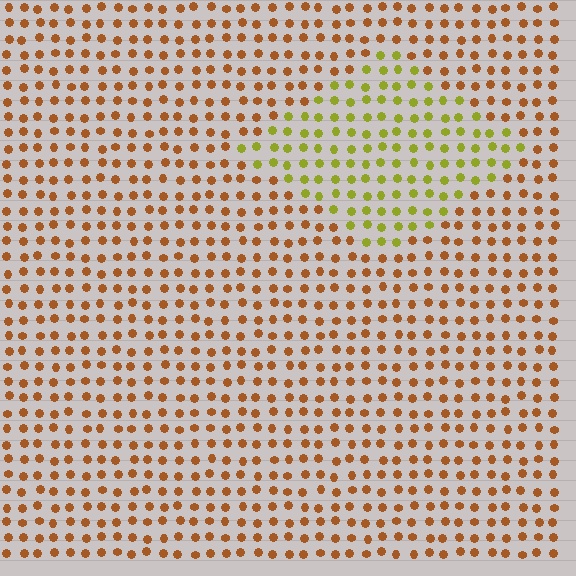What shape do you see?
I see a diamond.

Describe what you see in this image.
The image is filled with small brown elements in a uniform arrangement. A diamond-shaped region is visible where the elements are tinted to a slightly different hue, forming a subtle color boundary.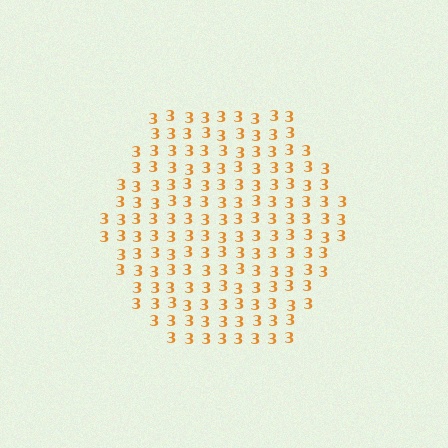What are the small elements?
The small elements are digit 3's.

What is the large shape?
The large shape is a hexagon.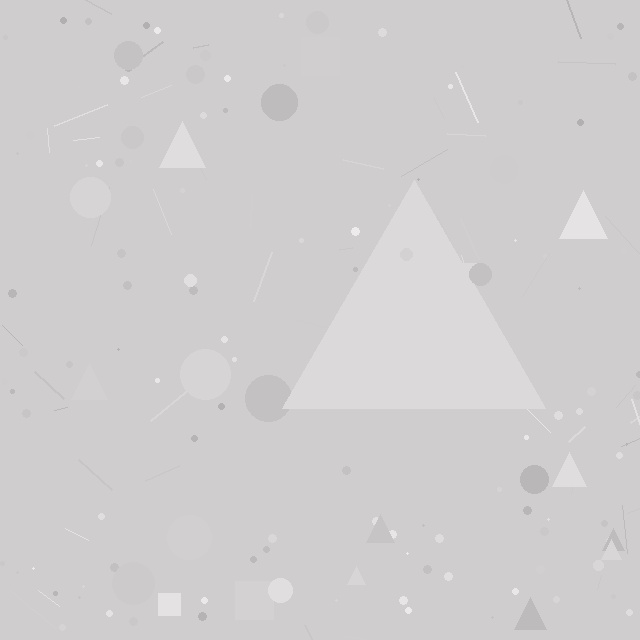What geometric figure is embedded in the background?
A triangle is embedded in the background.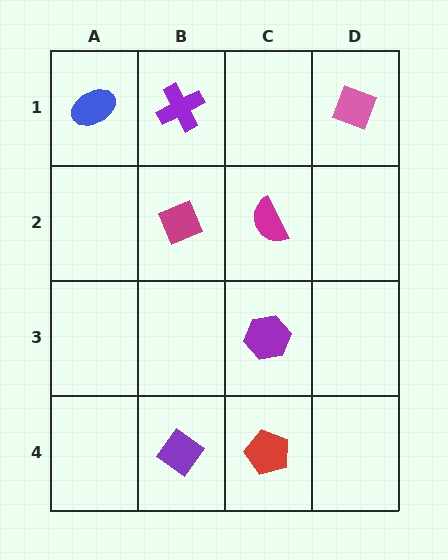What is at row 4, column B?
A purple diamond.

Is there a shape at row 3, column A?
No, that cell is empty.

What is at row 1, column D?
A pink diamond.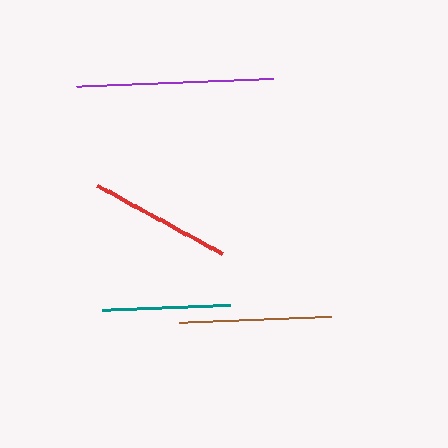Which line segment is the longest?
The purple line is the longest at approximately 197 pixels.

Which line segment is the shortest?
The teal line is the shortest at approximately 127 pixels.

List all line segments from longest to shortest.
From longest to shortest: purple, brown, red, teal.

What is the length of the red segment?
The red segment is approximately 142 pixels long.